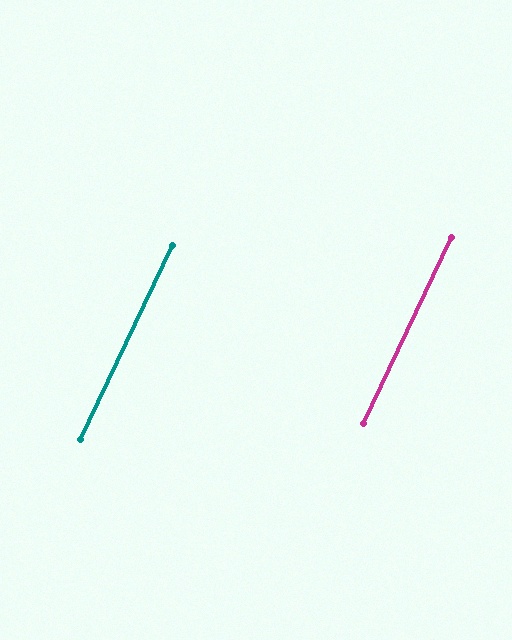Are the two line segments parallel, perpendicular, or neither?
Parallel — their directions differ by only 0.1°.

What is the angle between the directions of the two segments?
Approximately 0 degrees.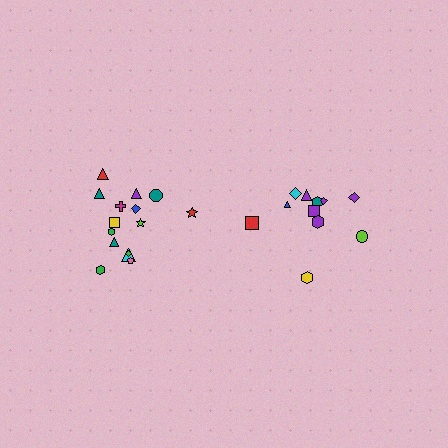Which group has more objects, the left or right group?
The left group.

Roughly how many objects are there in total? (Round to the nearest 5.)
Roughly 25 objects in total.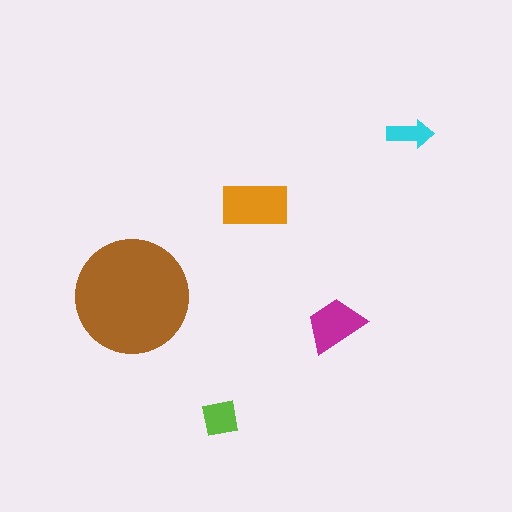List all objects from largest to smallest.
The brown circle, the orange rectangle, the magenta trapezoid, the lime square, the cyan arrow.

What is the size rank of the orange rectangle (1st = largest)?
2nd.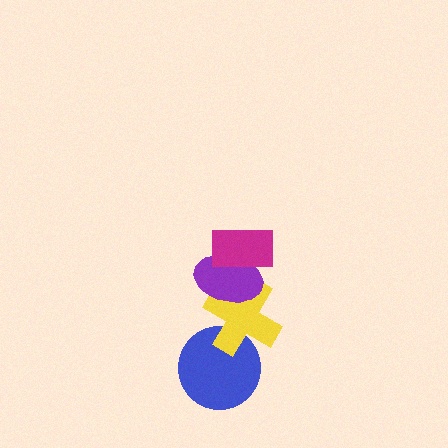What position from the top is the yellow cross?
The yellow cross is 3rd from the top.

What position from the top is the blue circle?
The blue circle is 4th from the top.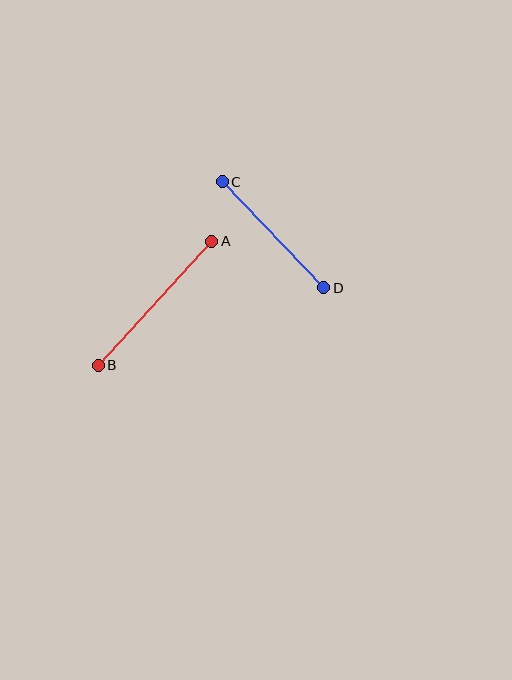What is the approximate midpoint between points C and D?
The midpoint is at approximately (273, 235) pixels.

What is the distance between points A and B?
The distance is approximately 168 pixels.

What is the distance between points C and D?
The distance is approximately 147 pixels.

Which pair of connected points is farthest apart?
Points A and B are farthest apart.